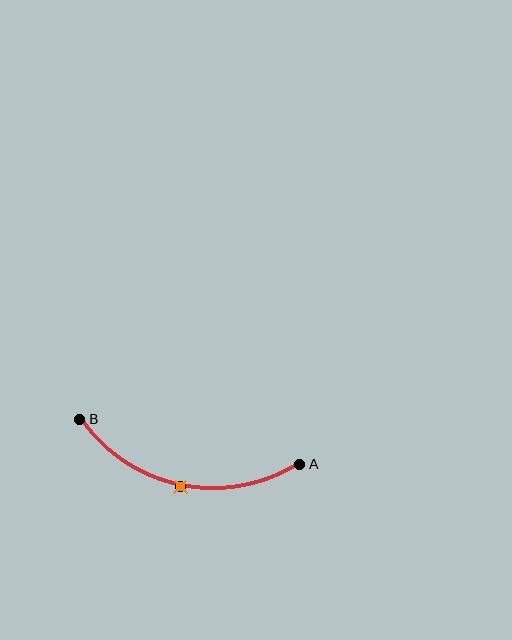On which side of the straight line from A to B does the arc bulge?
The arc bulges below the straight line connecting A and B.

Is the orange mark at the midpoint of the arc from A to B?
Yes. The orange mark lies on the arc at equal arc-length from both A and B — it is the arc midpoint.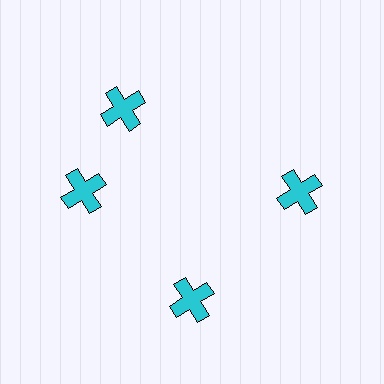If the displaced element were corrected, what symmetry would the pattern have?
It would have 4-fold rotational symmetry — the pattern would map onto itself every 90 degrees.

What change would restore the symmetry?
The symmetry would be restored by rotating it back into even spacing with its neighbors so that all 4 crosses sit at equal angles and equal distance from the center.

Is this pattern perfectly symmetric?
No. The 4 cyan crosses are arranged in a ring, but one element near the 12 o'clock position is rotated out of alignment along the ring, breaking the 4-fold rotational symmetry.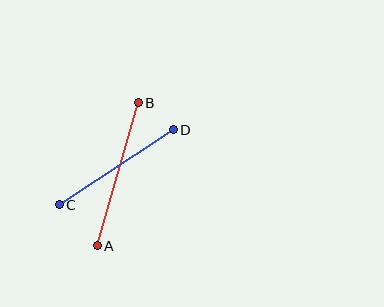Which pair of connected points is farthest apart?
Points A and B are farthest apart.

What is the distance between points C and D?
The distance is approximately 136 pixels.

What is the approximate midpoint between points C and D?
The midpoint is at approximately (116, 167) pixels.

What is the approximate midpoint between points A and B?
The midpoint is at approximately (118, 174) pixels.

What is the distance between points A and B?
The distance is approximately 149 pixels.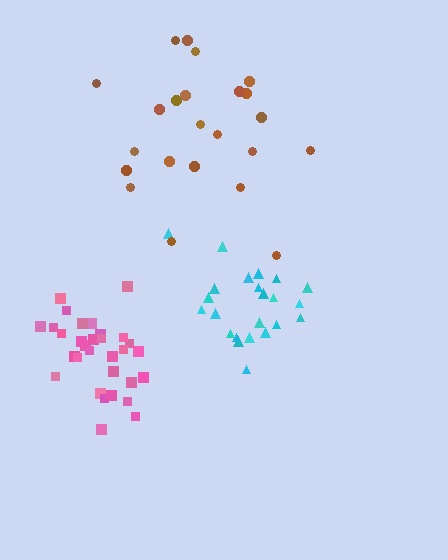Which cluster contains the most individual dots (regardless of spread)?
Pink (31).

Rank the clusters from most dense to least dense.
pink, cyan, brown.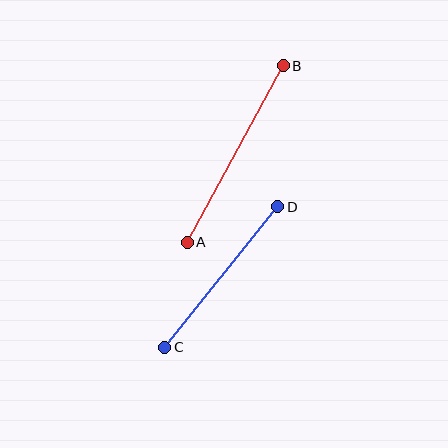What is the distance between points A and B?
The distance is approximately 201 pixels.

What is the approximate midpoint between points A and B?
The midpoint is at approximately (235, 154) pixels.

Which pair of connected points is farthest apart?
Points A and B are farthest apart.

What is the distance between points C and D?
The distance is approximately 180 pixels.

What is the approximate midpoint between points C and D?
The midpoint is at approximately (221, 277) pixels.